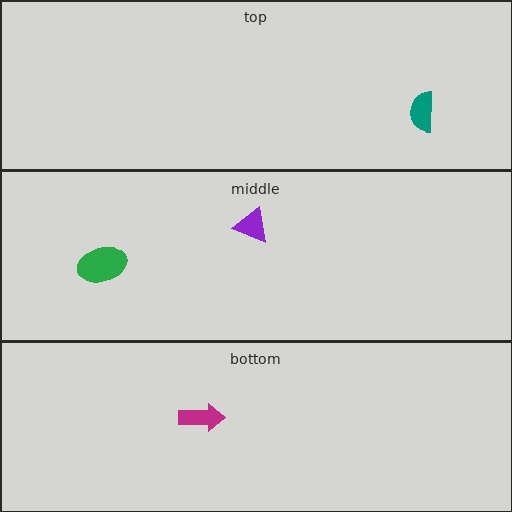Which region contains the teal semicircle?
The top region.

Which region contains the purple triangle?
The middle region.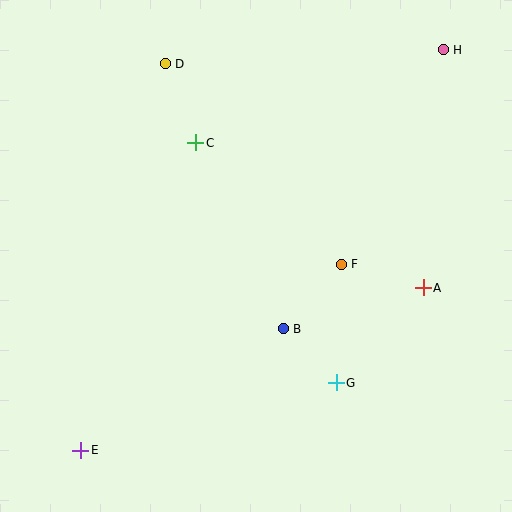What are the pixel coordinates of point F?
Point F is at (341, 264).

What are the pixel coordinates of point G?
Point G is at (336, 383).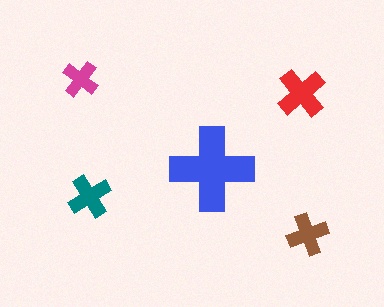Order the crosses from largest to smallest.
the blue one, the red one, the teal one, the brown one, the magenta one.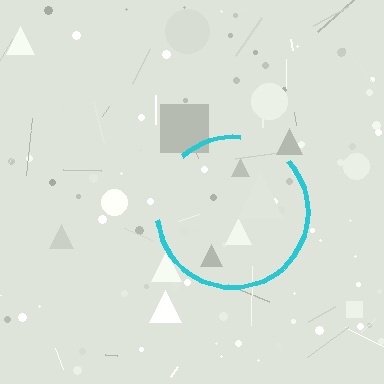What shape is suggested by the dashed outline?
The dashed outline suggests a circle.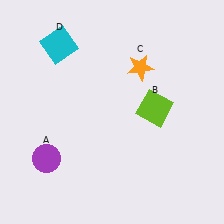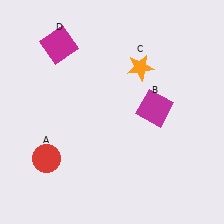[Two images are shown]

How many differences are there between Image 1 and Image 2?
There are 3 differences between the two images.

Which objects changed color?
A changed from purple to red. B changed from lime to magenta. D changed from cyan to magenta.